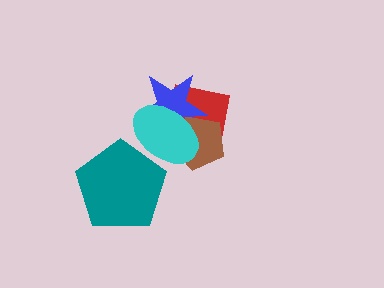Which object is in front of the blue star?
The cyan ellipse is in front of the blue star.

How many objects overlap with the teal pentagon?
1 object overlaps with the teal pentagon.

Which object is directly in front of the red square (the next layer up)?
The brown pentagon is directly in front of the red square.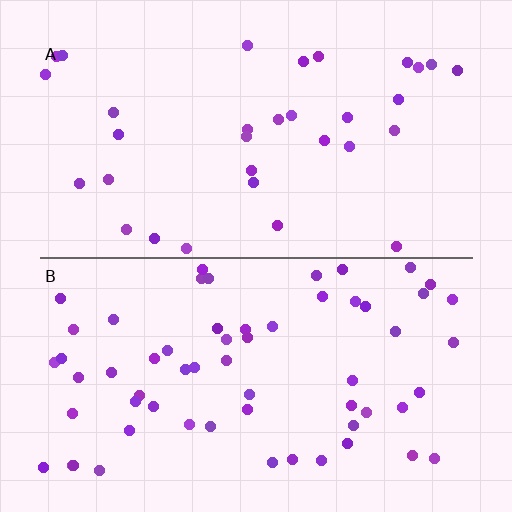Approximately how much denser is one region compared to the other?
Approximately 1.9× — region B over region A.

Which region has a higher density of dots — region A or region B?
B (the bottom).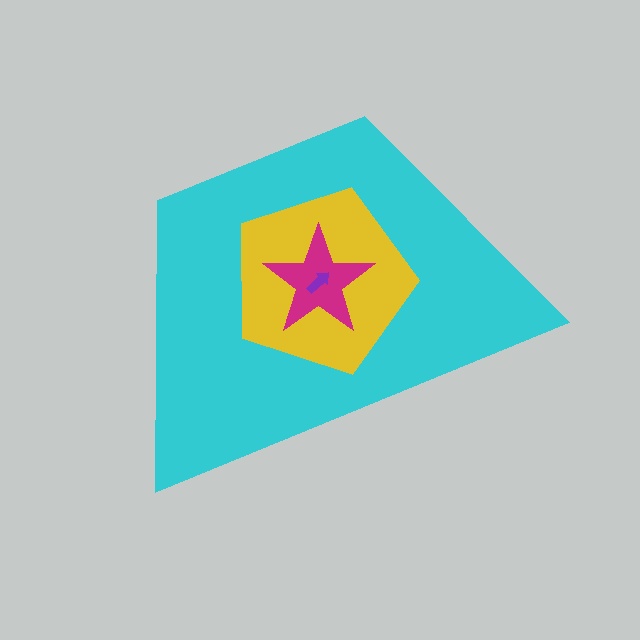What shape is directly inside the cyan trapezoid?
The yellow pentagon.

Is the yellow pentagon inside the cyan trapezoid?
Yes.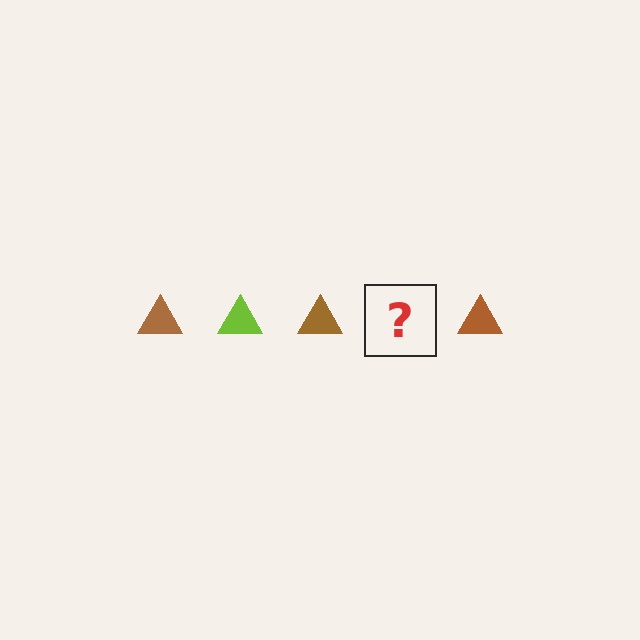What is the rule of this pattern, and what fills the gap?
The rule is that the pattern cycles through brown, lime triangles. The gap should be filled with a lime triangle.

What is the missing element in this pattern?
The missing element is a lime triangle.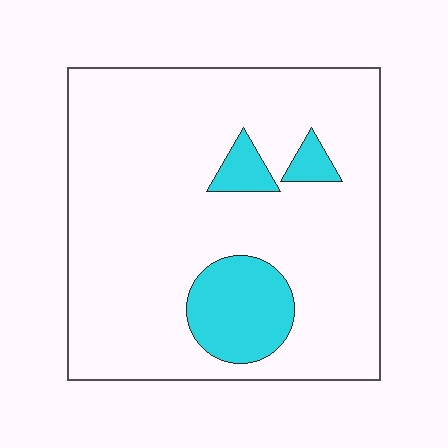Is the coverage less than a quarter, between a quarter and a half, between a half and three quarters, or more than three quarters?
Less than a quarter.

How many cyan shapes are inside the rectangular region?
3.